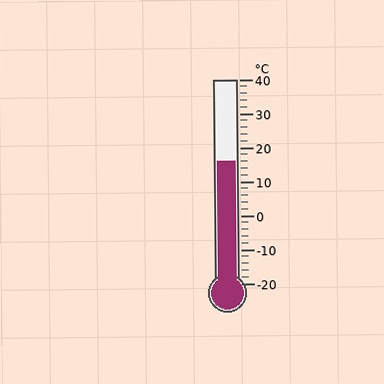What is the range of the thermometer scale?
The thermometer scale ranges from -20°C to 40°C.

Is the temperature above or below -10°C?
The temperature is above -10°C.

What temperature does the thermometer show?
The thermometer shows approximately 16°C.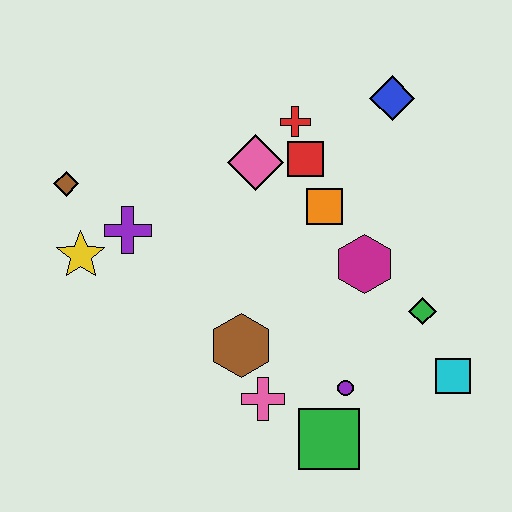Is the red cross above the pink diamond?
Yes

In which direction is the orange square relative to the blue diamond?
The orange square is below the blue diamond.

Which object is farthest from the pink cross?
The blue diamond is farthest from the pink cross.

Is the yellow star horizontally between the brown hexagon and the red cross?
No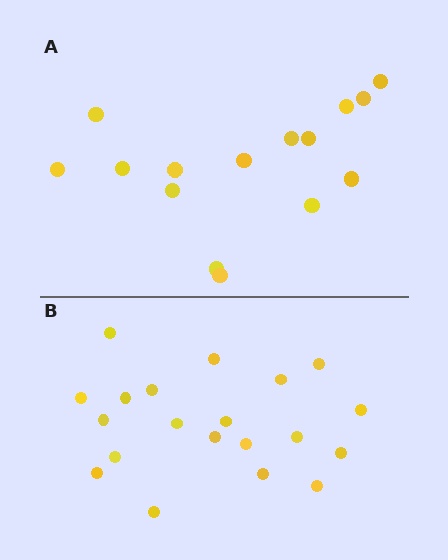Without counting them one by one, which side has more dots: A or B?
Region B (the bottom region) has more dots.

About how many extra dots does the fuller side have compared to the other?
Region B has about 5 more dots than region A.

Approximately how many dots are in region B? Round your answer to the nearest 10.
About 20 dots.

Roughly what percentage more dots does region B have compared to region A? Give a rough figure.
About 35% more.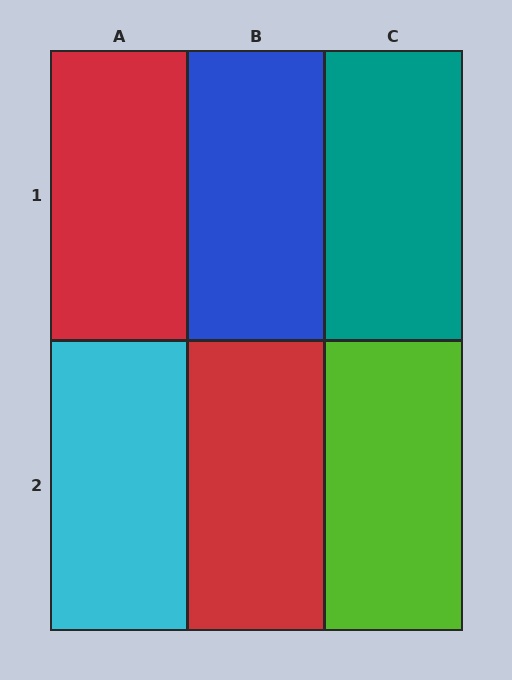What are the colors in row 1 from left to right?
Red, blue, teal.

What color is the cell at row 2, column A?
Cyan.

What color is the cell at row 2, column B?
Red.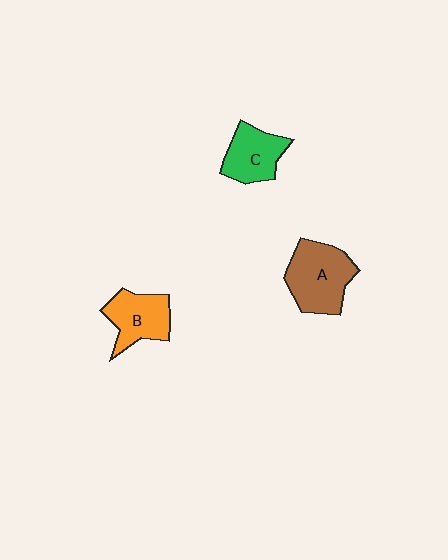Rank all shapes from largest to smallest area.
From largest to smallest: A (brown), B (orange), C (green).